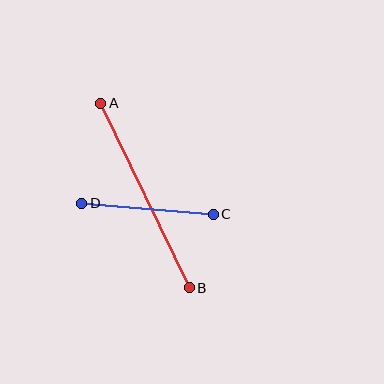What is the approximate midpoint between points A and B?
The midpoint is at approximately (145, 195) pixels.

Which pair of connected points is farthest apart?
Points A and B are farthest apart.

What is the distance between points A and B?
The distance is approximately 204 pixels.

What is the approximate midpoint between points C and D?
The midpoint is at approximately (147, 209) pixels.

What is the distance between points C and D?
The distance is approximately 132 pixels.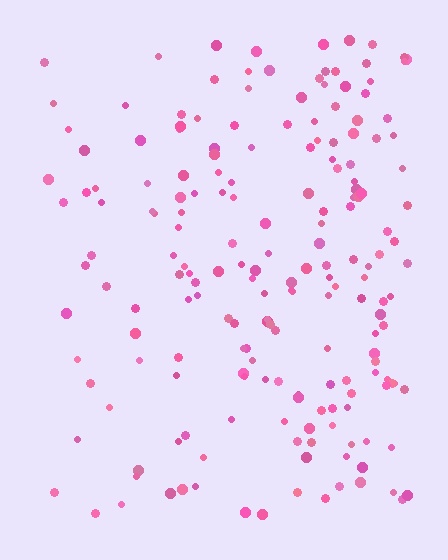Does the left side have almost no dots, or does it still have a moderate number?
Still a moderate number, just noticeably fewer than the right.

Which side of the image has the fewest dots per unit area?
The left.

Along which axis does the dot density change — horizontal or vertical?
Horizontal.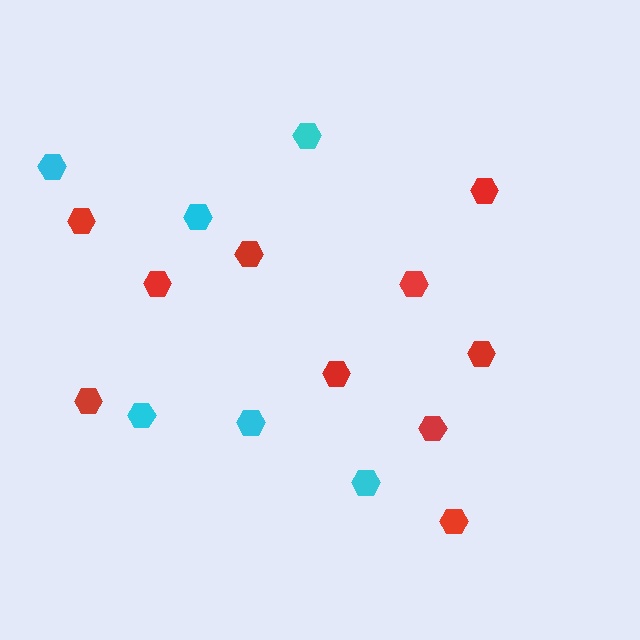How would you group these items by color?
There are 2 groups: one group of red hexagons (10) and one group of cyan hexagons (6).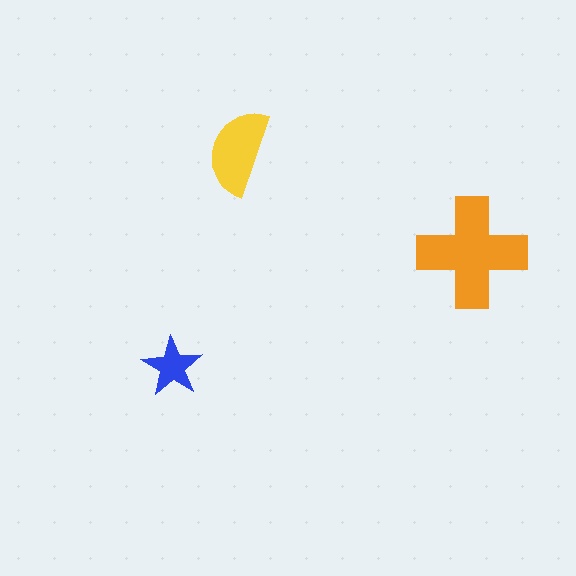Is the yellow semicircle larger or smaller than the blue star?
Larger.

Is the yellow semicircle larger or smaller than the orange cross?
Smaller.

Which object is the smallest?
The blue star.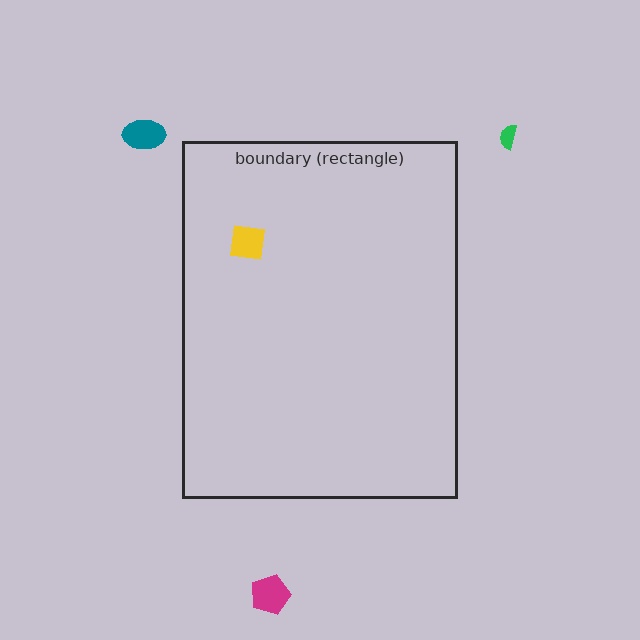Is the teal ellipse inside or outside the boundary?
Outside.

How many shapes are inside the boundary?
1 inside, 3 outside.